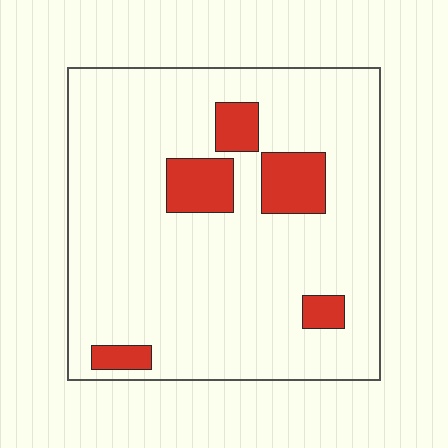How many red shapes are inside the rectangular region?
5.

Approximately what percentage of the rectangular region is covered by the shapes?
Approximately 15%.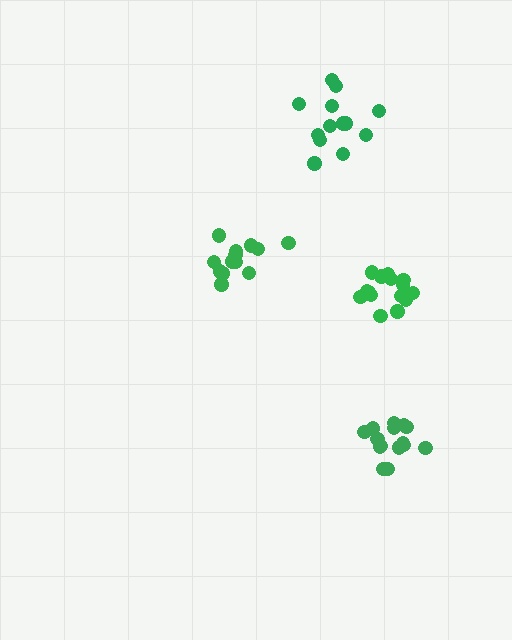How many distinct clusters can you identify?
There are 4 distinct clusters.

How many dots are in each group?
Group 1: 13 dots, Group 2: 13 dots, Group 3: 16 dots, Group 4: 15 dots (57 total).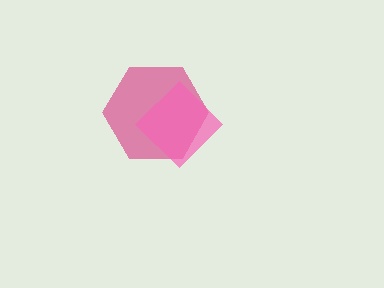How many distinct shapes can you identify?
There are 2 distinct shapes: a magenta hexagon, a pink diamond.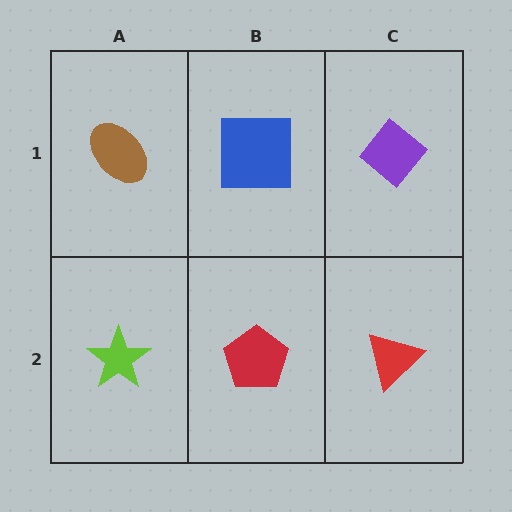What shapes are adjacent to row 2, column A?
A brown ellipse (row 1, column A), a red pentagon (row 2, column B).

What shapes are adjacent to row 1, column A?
A lime star (row 2, column A), a blue square (row 1, column B).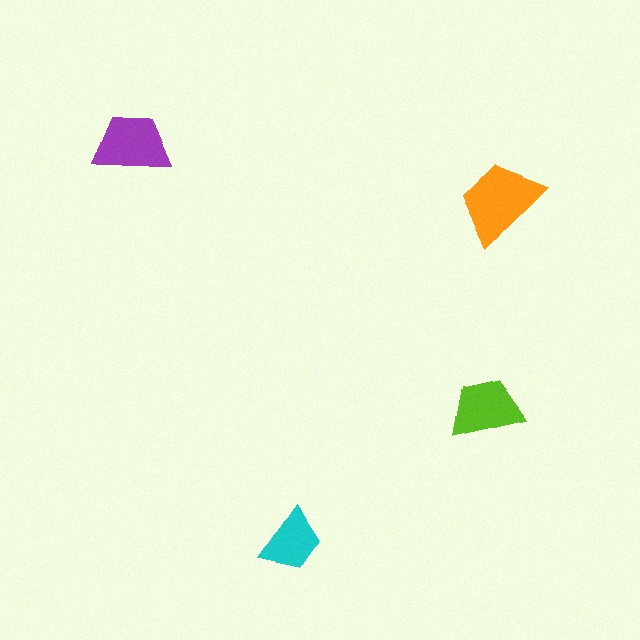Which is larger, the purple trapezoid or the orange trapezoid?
The orange one.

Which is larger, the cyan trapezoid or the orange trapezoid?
The orange one.